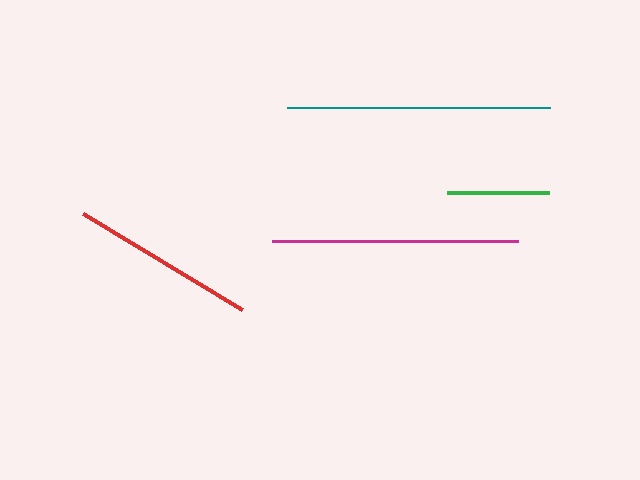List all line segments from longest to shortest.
From longest to shortest: teal, magenta, red, green.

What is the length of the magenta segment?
The magenta segment is approximately 246 pixels long.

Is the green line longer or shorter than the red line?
The red line is longer than the green line.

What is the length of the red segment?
The red segment is approximately 186 pixels long.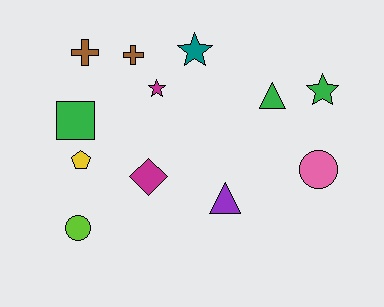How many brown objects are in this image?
There are 2 brown objects.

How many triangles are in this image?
There are 2 triangles.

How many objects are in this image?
There are 12 objects.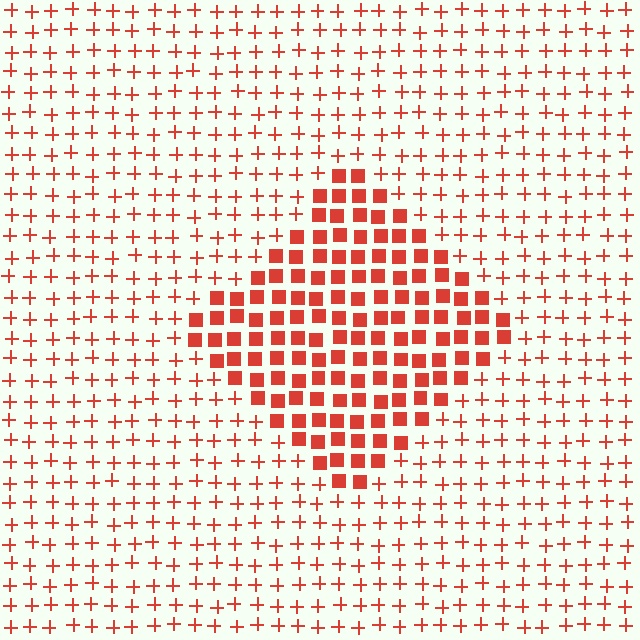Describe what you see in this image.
The image is filled with small red elements arranged in a uniform grid. A diamond-shaped region contains squares, while the surrounding area contains plus signs. The boundary is defined purely by the change in element shape.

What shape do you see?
I see a diamond.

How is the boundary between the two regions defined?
The boundary is defined by a change in element shape: squares inside vs. plus signs outside. All elements share the same color and spacing.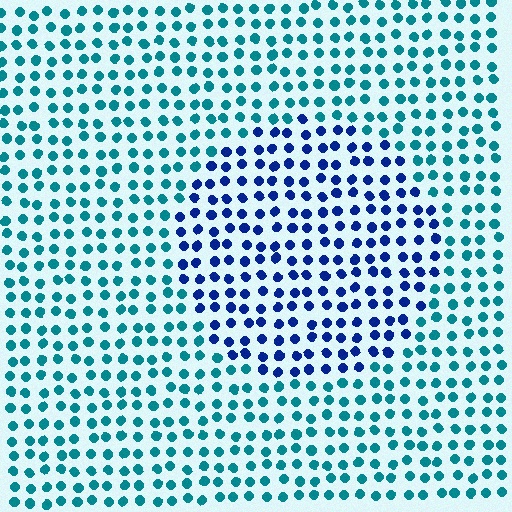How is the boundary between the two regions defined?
The boundary is defined purely by a slight shift in hue (about 44 degrees). Spacing, size, and orientation are identical on both sides.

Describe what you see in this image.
The image is filled with small teal elements in a uniform arrangement. A circle-shaped region is visible where the elements are tinted to a slightly different hue, forming a subtle color boundary.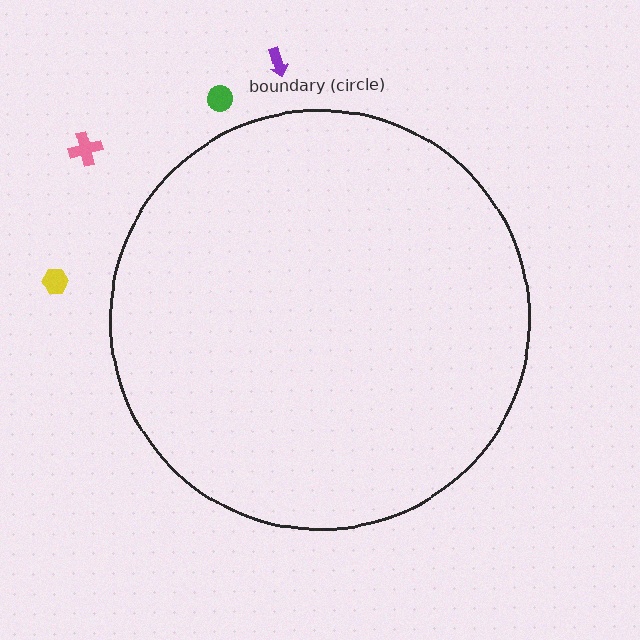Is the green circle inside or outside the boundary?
Outside.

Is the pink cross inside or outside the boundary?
Outside.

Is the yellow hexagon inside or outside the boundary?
Outside.